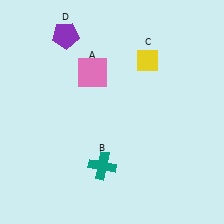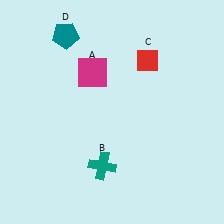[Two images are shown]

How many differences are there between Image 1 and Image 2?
There are 3 differences between the two images.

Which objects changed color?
A changed from pink to magenta. C changed from yellow to red. D changed from purple to teal.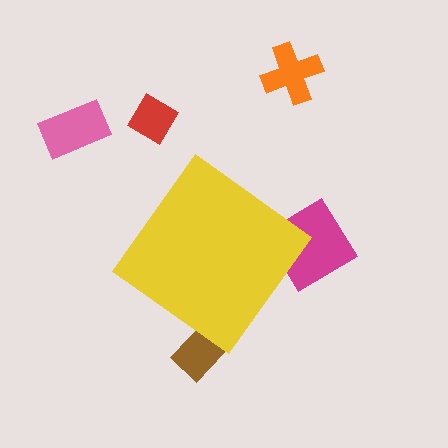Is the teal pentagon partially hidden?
Yes, the teal pentagon is partially hidden behind the yellow diamond.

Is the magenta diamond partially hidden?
Yes, the magenta diamond is partially hidden behind the yellow diamond.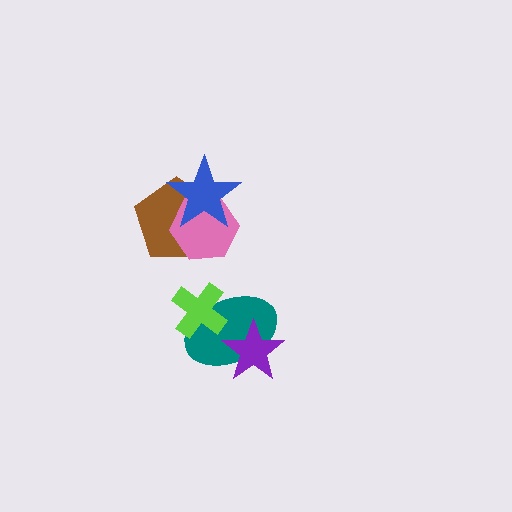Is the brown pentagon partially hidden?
Yes, it is partially covered by another shape.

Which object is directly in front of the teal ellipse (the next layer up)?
The purple star is directly in front of the teal ellipse.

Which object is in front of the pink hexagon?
The blue star is in front of the pink hexagon.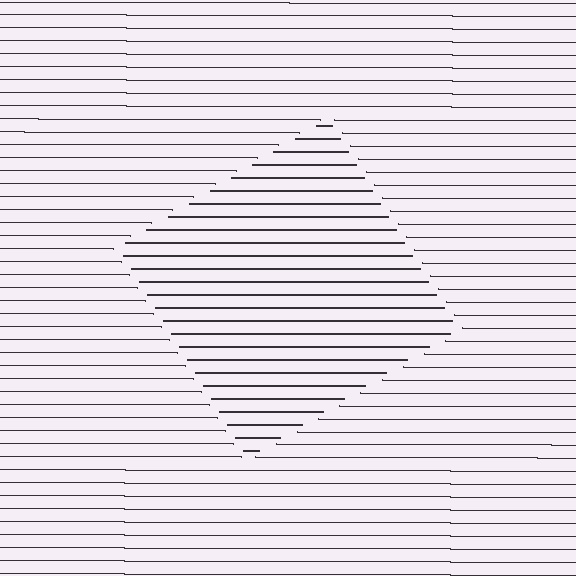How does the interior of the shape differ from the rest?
The interior of the shape contains the same grating, shifted by half a period — the contour is defined by the phase discontinuity where line-ends from the inner and outer gratings abut.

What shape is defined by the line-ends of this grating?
An illusory square. The interior of the shape contains the same grating, shifted by half a period — the contour is defined by the phase discontinuity where line-ends from the inner and outer gratings abut.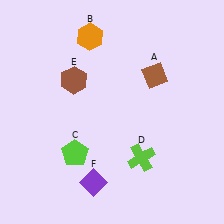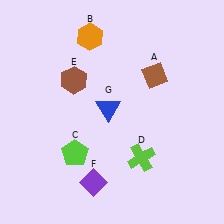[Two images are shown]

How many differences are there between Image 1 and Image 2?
There is 1 difference between the two images.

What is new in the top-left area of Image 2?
A blue triangle (G) was added in the top-left area of Image 2.